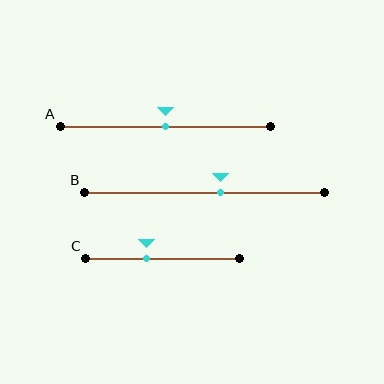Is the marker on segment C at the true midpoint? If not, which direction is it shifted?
No, the marker on segment C is shifted to the left by about 11% of the segment length.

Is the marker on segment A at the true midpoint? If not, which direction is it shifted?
Yes, the marker on segment A is at the true midpoint.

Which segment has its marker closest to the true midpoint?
Segment A has its marker closest to the true midpoint.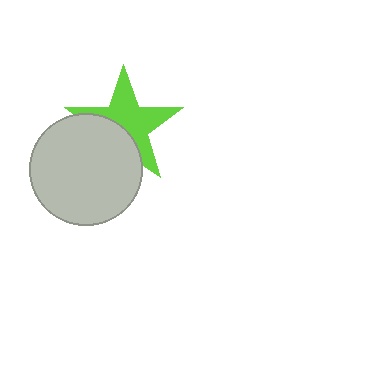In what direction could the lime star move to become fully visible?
The lime star could move toward the upper-right. That would shift it out from behind the light gray circle entirely.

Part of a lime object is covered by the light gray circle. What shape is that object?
It is a star.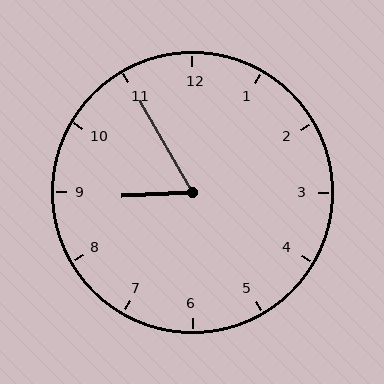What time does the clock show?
8:55.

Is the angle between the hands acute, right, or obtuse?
It is acute.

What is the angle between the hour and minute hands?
Approximately 62 degrees.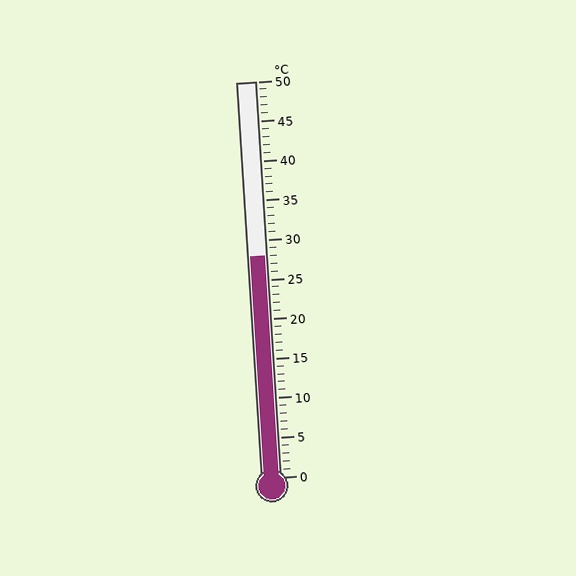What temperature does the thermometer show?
The thermometer shows approximately 28°C.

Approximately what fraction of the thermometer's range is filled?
The thermometer is filled to approximately 55% of its range.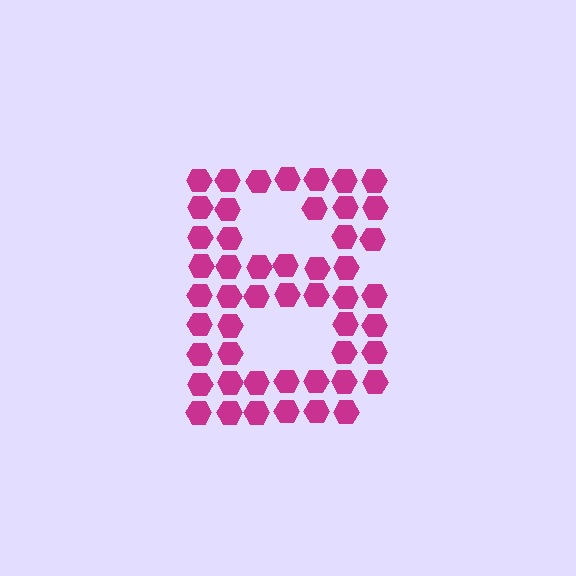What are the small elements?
The small elements are hexagons.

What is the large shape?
The large shape is the letter B.